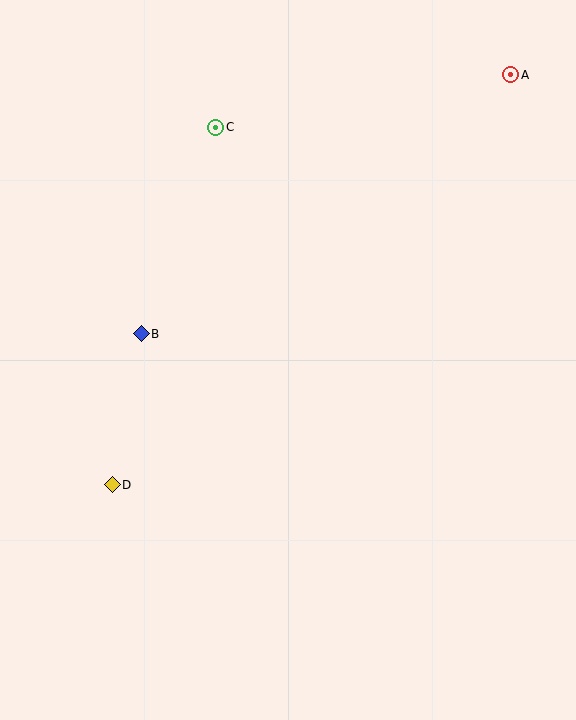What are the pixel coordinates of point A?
Point A is at (511, 75).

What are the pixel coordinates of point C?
Point C is at (216, 127).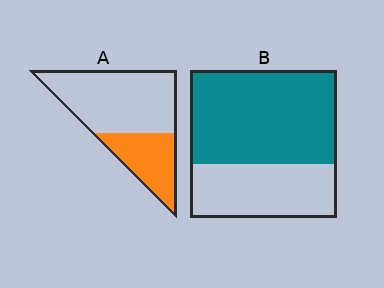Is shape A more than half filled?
No.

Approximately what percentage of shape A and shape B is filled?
A is approximately 35% and B is approximately 65%.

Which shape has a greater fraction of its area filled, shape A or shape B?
Shape B.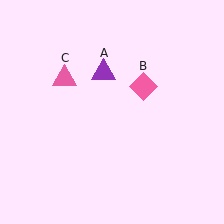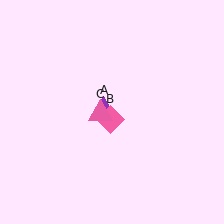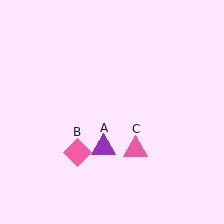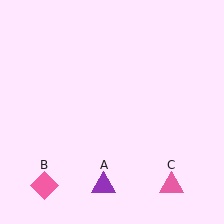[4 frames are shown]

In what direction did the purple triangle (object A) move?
The purple triangle (object A) moved down.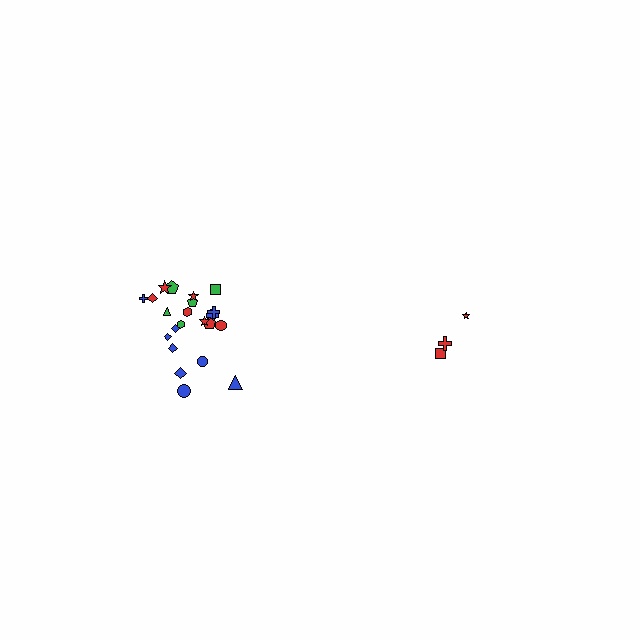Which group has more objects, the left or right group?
The left group.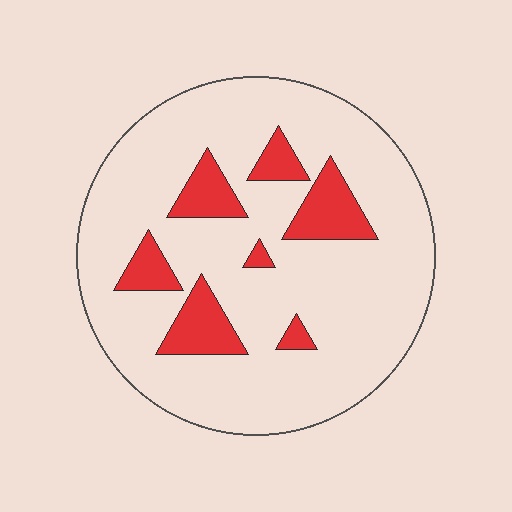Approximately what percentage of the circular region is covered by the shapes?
Approximately 15%.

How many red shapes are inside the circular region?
7.